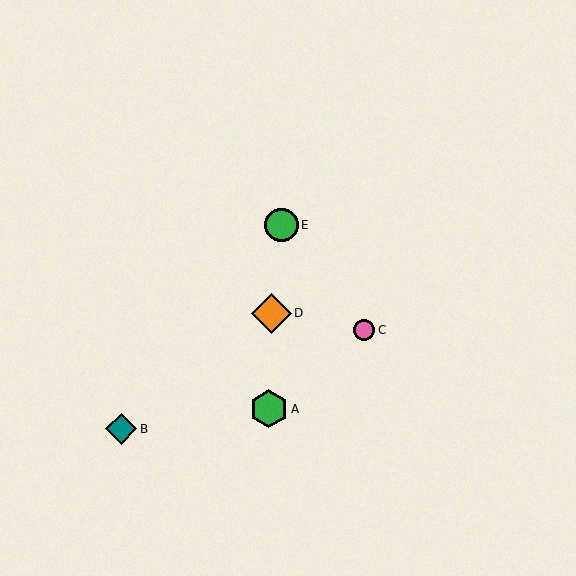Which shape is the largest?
The orange diamond (labeled D) is the largest.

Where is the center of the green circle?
The center of the green circle is at (282, 225).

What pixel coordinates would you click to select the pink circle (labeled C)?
Click at (364, 330) to select the pink circle C.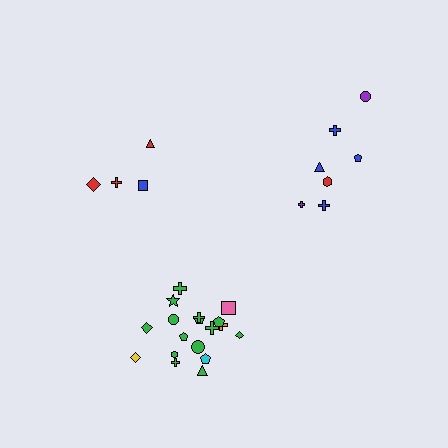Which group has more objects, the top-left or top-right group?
The top-right group.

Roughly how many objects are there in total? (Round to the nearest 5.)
Roughly 30 objects in total.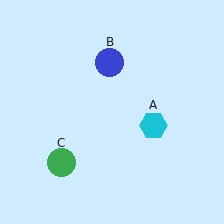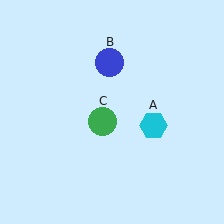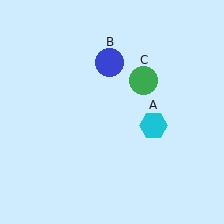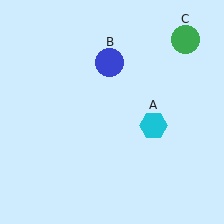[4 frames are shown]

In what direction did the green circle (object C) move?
The green circle (object C) moved up and to the right.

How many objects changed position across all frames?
1 object changed position: green circle (object C).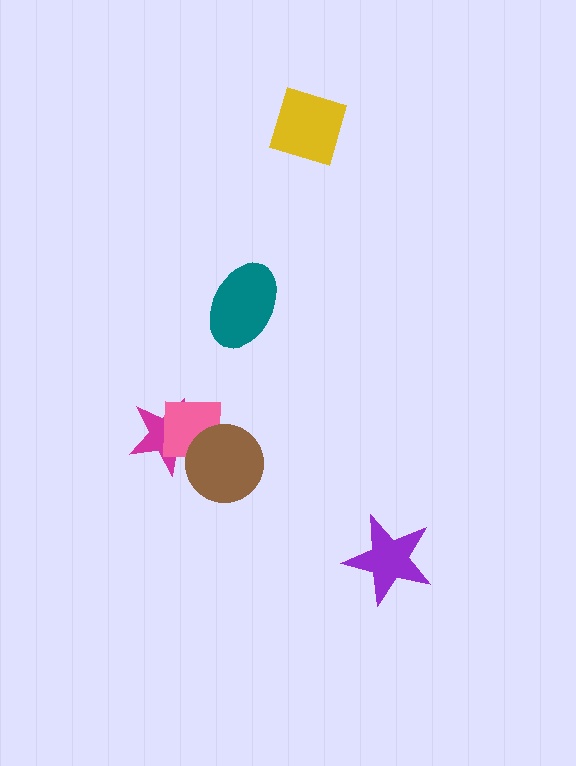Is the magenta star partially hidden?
Yes, it is partially covered by another shape.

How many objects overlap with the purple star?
0 objects overlap with the purple star.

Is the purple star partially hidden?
No, no other shape covers it.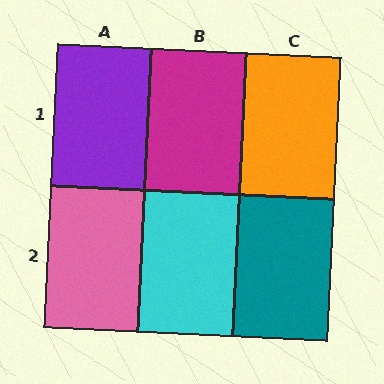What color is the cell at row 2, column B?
Cyan.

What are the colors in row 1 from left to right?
Purple, magenta, orange.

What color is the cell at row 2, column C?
Teal.